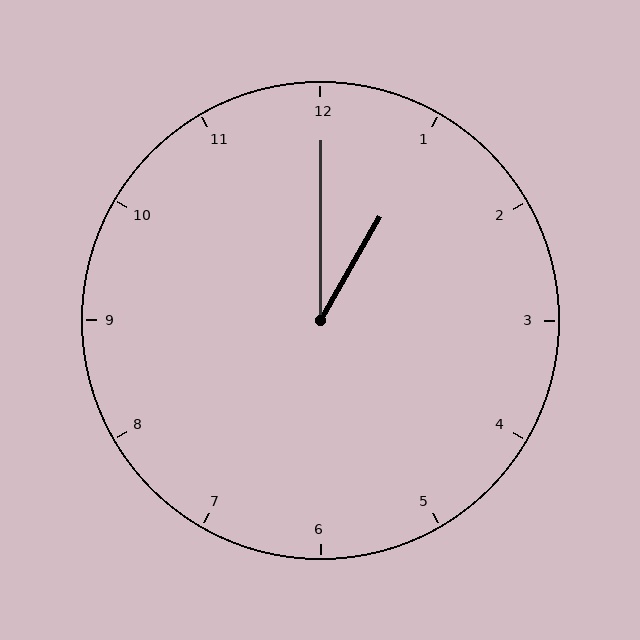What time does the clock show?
1:00.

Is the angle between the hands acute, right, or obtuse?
It is acute.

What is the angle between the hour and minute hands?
Approximately 30 degrees.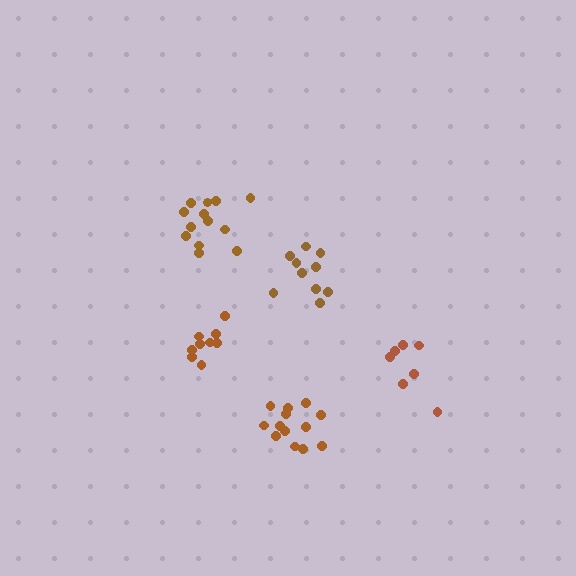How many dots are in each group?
Group 1: 10 dots, Group 2: 9 dots, Group 3: 7 dots, Group 4: 13 dots, Group 5: 13 dots (52 total).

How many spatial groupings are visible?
There are 5 spatial groupings.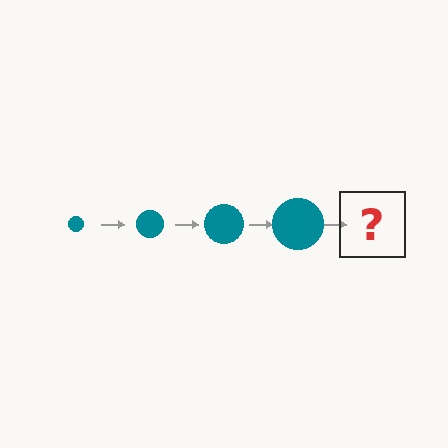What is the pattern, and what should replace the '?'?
The pattern is that the circle gets progressively larger each step. The '?' should be a teal circle, larger than the previous one.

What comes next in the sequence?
The next element should be a teal circle, larger than the previous one.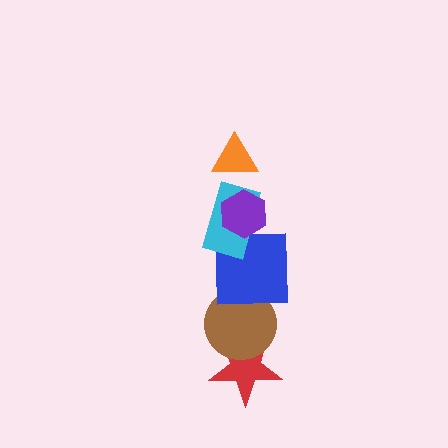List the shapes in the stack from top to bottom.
From top to bottom: the orange triangle, the purple hexagon, the cyan rectangle, the blue square, the brown circle, the red star.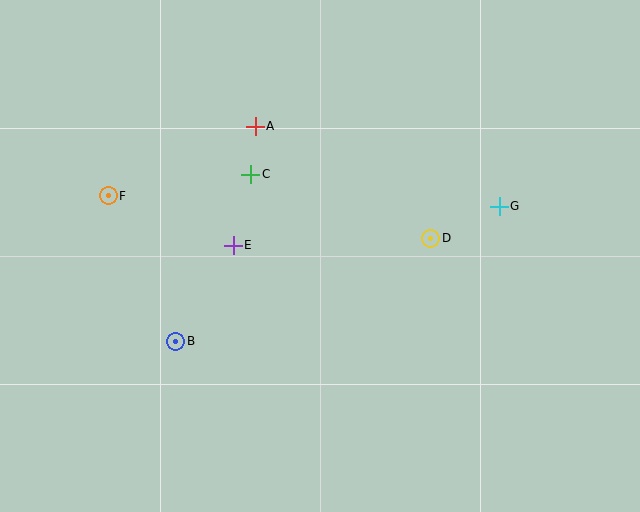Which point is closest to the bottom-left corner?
Point B is closest to the bottom-left corner.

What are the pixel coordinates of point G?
Point G is at (499, 206).